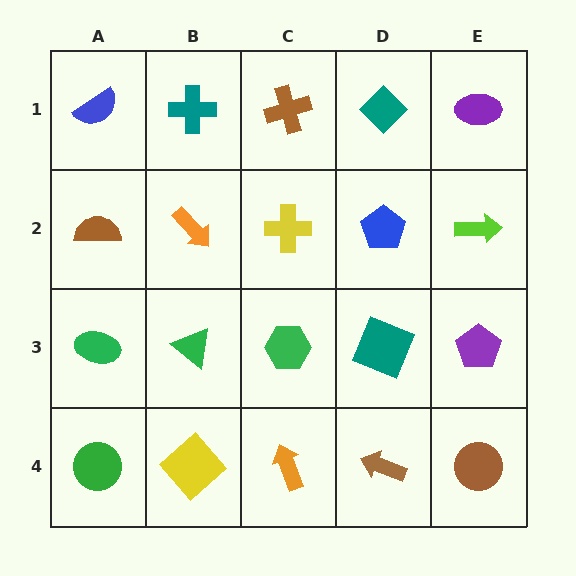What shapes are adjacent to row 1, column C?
A yellow cross (row 2, column C), a teal cross (row 1, column B), a teal diamond (row 1, column D).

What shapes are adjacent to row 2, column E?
A purple ellipse (row 1, column E), a purple pentagon (row 3, column E), a blue pentagon (row 2, column D).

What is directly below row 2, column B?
A green triangle.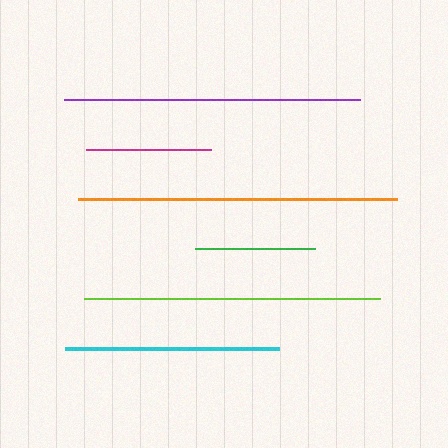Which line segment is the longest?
The orange line is the longest at approximately 319 pixels.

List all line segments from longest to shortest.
From longest to shortest: orange, lime, purple, cyan, magenta, green.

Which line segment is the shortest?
The green line is the shortest at approximately 120 pixels.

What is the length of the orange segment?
The orange segment is approximately 319 pixels long.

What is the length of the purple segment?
The purple segment is approximately 296 pixels long.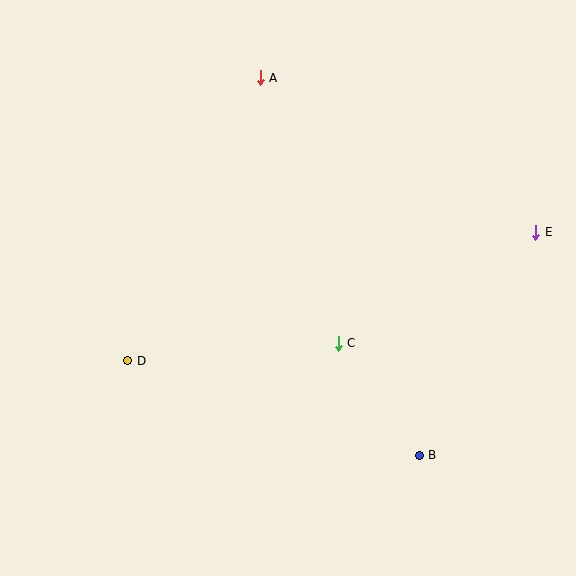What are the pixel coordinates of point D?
Point D is at (128, 361).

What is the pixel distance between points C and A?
The distance between C and A is 277 pixels.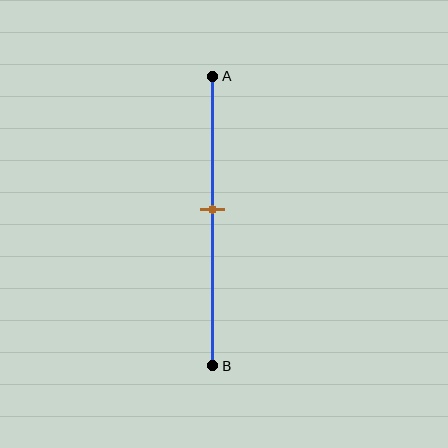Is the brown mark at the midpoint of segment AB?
No, the mark is at about 45% from A, not at the 50% midpoint.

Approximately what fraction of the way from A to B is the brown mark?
The brown mark is approximately 45% of the way from A to B.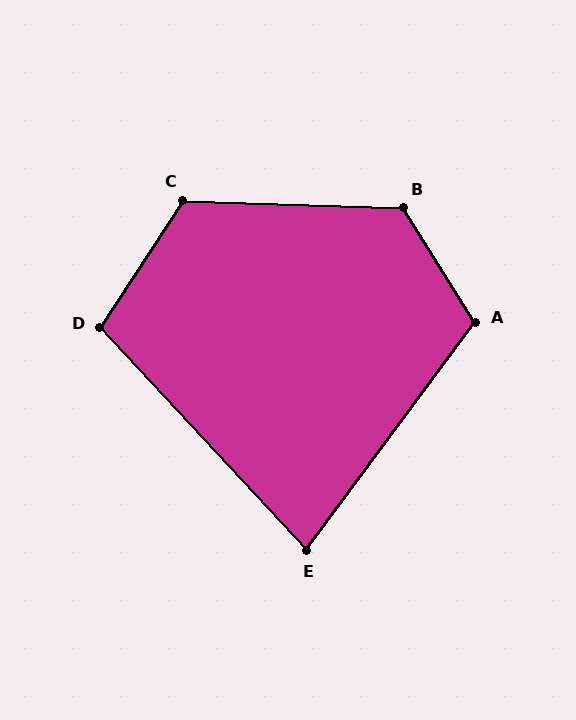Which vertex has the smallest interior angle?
E, at approximately 79 degrees.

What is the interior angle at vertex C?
Approximately 121 degrees (obtuse).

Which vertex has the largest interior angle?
B, at approximately 124 degrees.